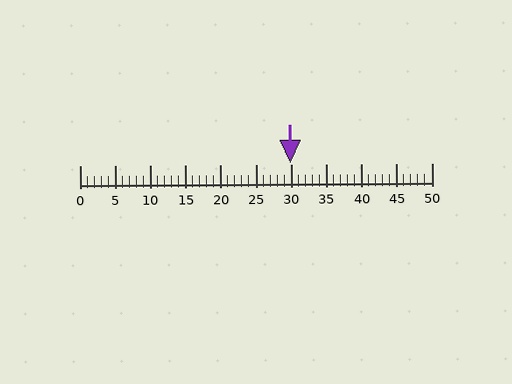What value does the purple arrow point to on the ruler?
The purple arrow points to approximately 30.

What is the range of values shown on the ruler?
The ruler shows values from 0 to 50.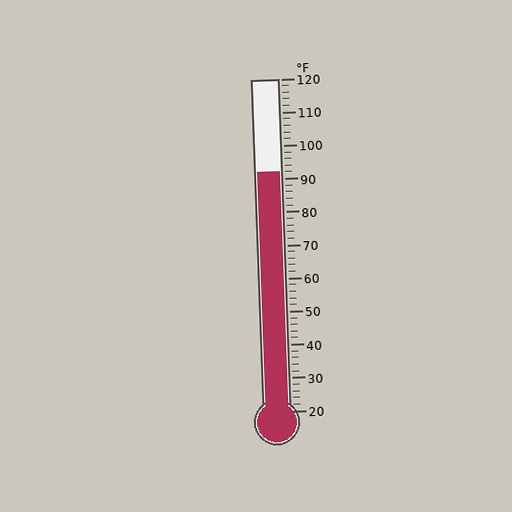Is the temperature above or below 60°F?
The temperature is above 60°F.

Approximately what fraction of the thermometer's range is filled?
The thermometer is filled to approximately 70% of its range.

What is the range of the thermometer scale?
The thermometer scale ranges from 20°F to 120°F.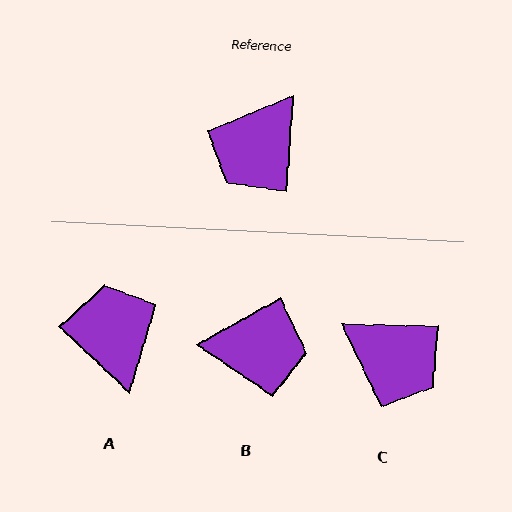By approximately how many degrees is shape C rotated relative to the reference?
Approximately 93 degrees counter-clockwise.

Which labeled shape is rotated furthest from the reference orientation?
A, about 130 degrees away.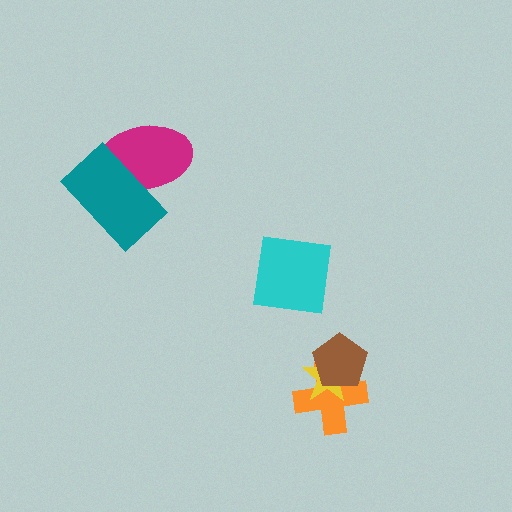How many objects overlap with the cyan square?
0 objects overlap with the cyan square.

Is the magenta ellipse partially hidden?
Yes, it is partially covered by another shape.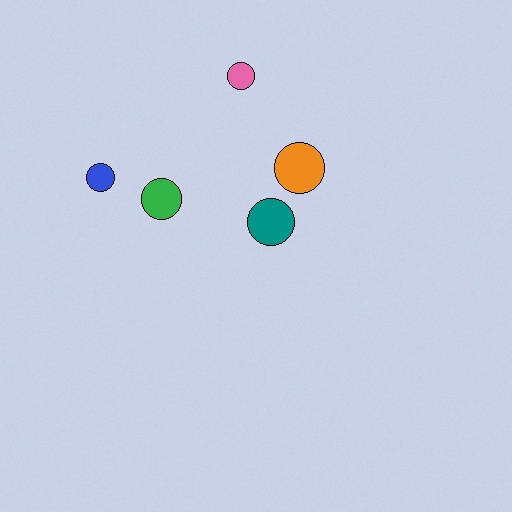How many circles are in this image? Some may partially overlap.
There are 5 circles.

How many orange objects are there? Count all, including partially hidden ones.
There is 1 orange object.